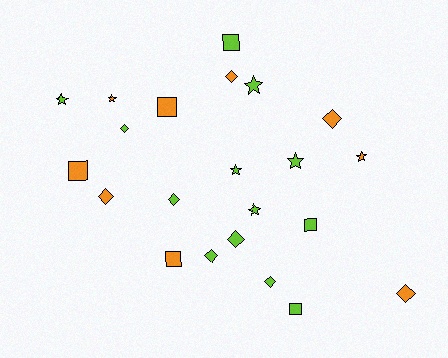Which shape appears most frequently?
Diamond, with 9 objects.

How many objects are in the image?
There are 22 objects.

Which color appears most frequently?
Lime, with 13 objects.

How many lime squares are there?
There are 3 lime squares.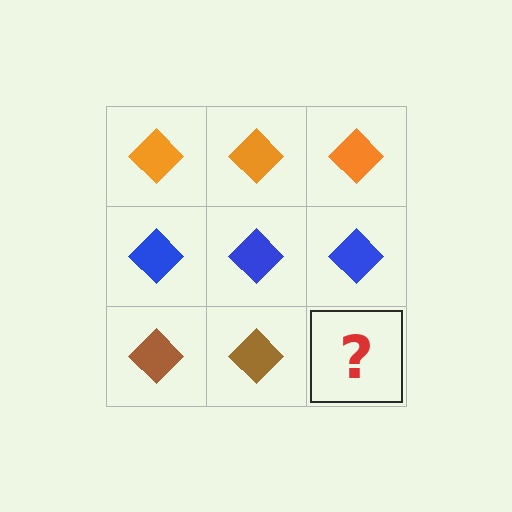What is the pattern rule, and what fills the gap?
The rule is that each row has a consistent color. The gap should be filled with a brown diamond.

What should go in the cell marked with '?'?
The missing cell should contain a brown diamond.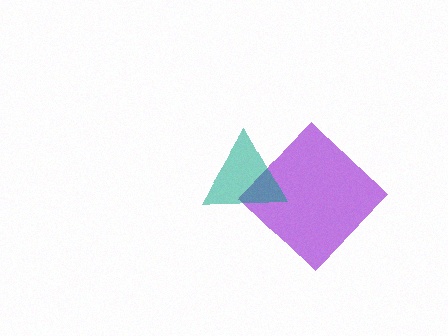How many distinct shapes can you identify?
There are 2 distinct shapes: a purple diamond, a teal triangle.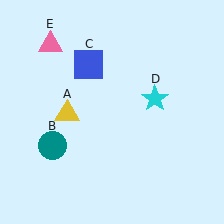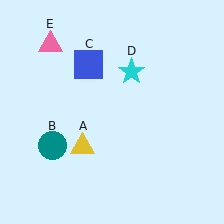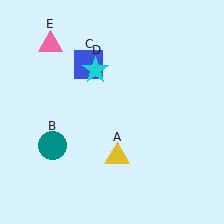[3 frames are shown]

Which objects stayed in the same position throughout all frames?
Teal circle (object B) and blue square (object C) and pink triangle (object E) remained stationary.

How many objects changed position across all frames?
2 objects changed position: yellow triangle (object A), cyan star (object D).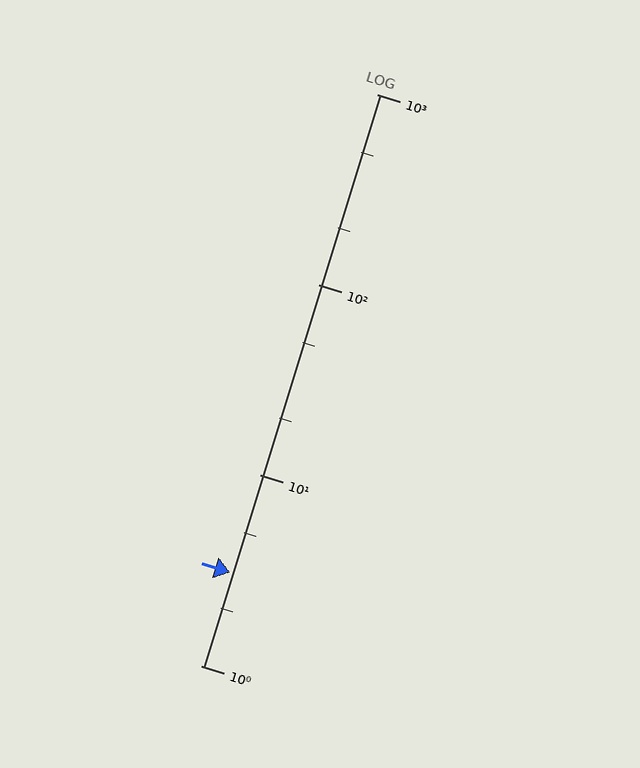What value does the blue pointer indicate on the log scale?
The pointer indicates approximately 3.1.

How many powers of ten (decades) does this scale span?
The scale spans 3 decades, from 1 to 1000.